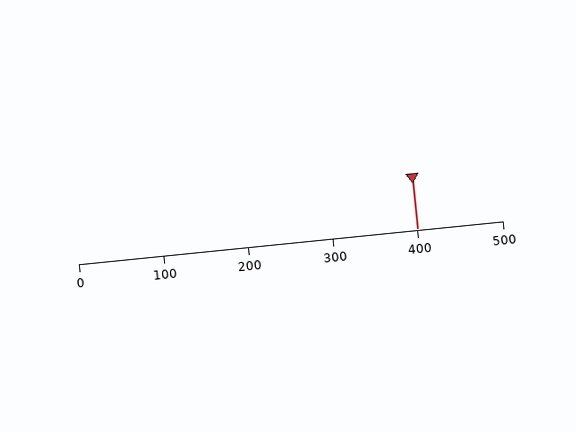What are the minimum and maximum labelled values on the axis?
The axis runs from 0 to 500.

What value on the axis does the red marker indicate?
The marker indicates approximately 400.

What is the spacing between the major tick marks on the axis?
The major ticks are spaced 100 apart.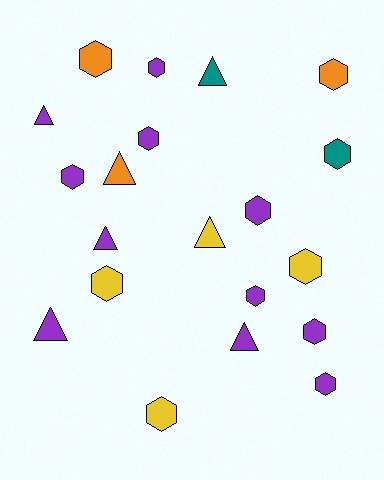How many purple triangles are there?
There are 4 purple triangles.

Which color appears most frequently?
Purple, with 11 objects.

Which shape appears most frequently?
Hexagon, with 13 objects.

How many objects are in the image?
There are 20 objects.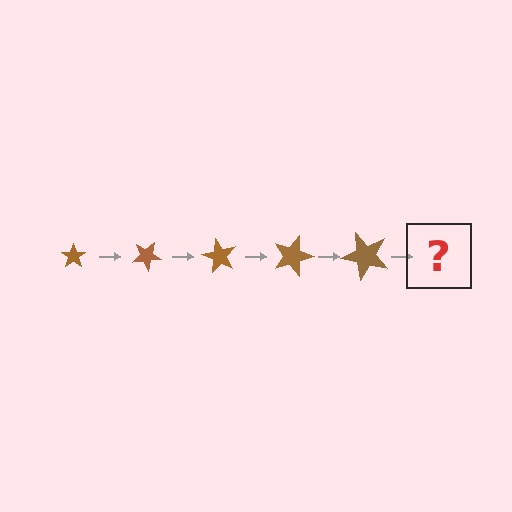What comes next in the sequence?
The next element should be a star, larger than the previous one and rotated 150 degrees from the start.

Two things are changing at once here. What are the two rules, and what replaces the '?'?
The two rules are that the star grows larger each step and it rotates 30 degrees each step. The '?' should be a star, larger than the previous one and rotated 150 degrees from the start.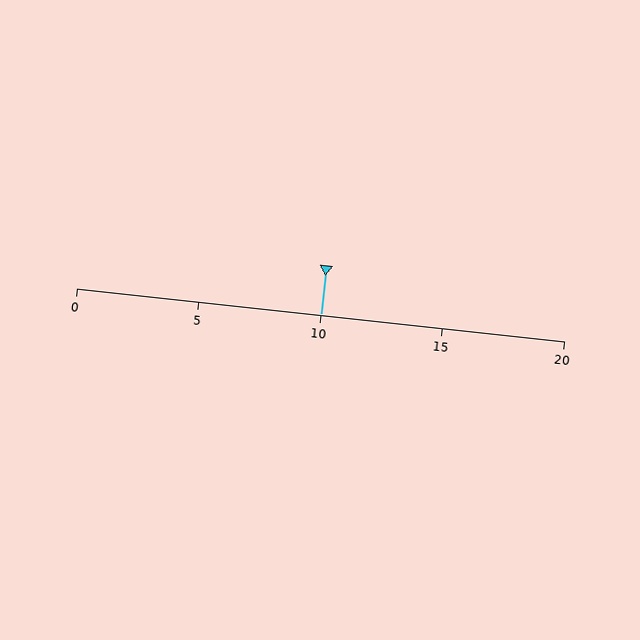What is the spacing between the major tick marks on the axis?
The major ticks are spaced 5 apart.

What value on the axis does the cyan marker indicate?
The marker indicates approximately 10.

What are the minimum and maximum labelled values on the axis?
The axis runs from 0 to 20.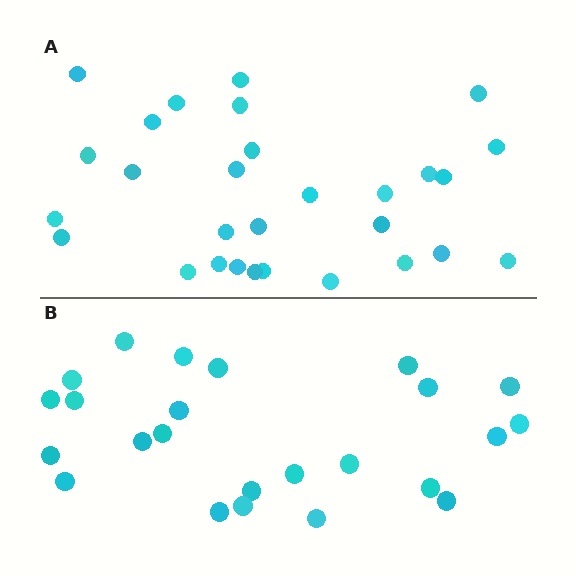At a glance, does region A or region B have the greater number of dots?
Region A (the top region) has more dots.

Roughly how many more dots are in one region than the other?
Region A has about 5 more dots than region B.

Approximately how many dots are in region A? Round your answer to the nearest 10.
About 30 dots. (The exact count is 29, which rounds to 30.)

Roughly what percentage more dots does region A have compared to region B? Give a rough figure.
About 20% more.